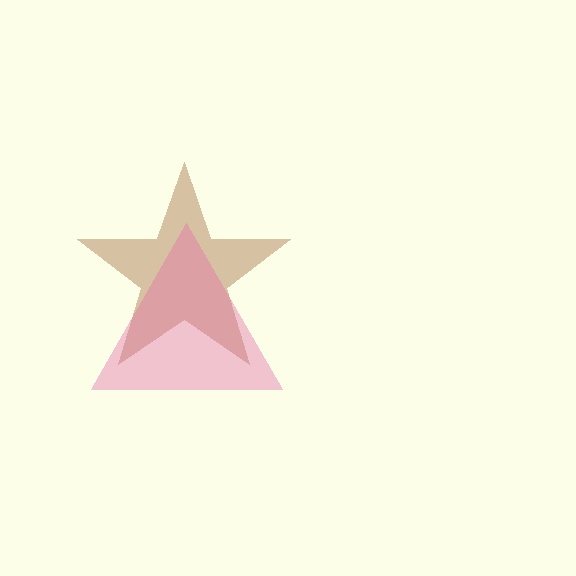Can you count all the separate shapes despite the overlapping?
Yes, there are 2 separate shapes.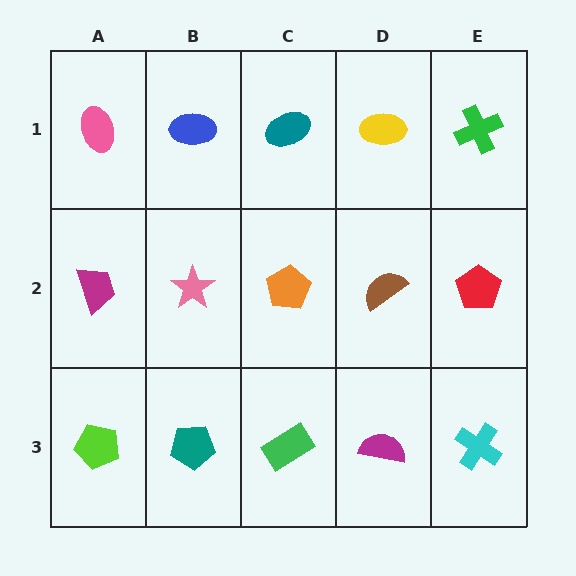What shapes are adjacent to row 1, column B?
A pink star (row 2, column B), a pink ellipse (row 1, column A), a teal ellipse (row 1, column C).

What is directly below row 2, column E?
A cyan cross.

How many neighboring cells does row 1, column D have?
3.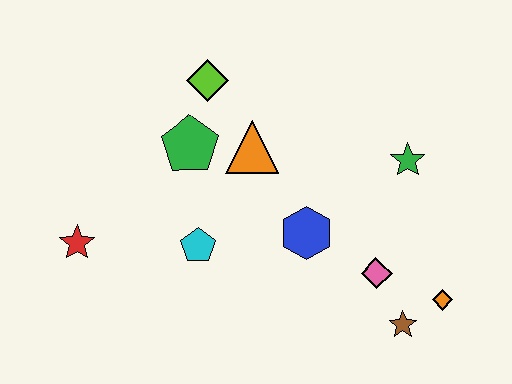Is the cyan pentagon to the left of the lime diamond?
Yes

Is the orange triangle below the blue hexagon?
No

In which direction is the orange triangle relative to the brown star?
The orange triangle is above the brown star.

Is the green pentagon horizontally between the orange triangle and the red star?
Yes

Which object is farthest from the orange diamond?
The red star is farthest from the orange diamond.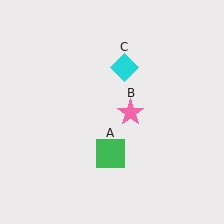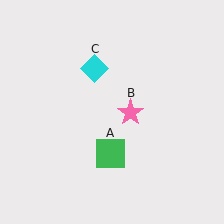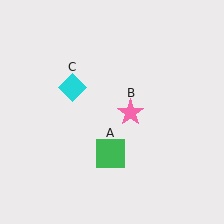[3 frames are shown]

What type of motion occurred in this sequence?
The cyan diamond (object C) rotated counterclockwise around the center of the scene.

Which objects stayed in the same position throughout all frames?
Green square (object A) and pink star (object B) remained stationary.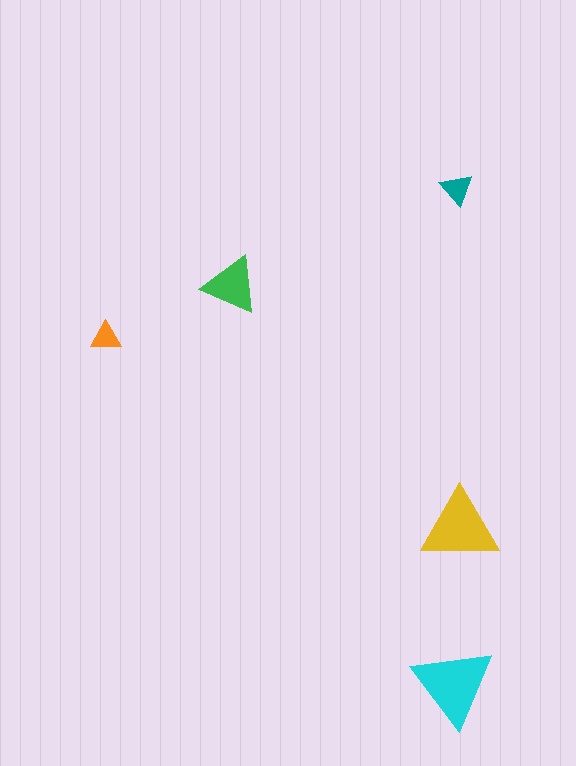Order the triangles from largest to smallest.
the cyan one, the yellow one, the green one, the teal one, the orange one.